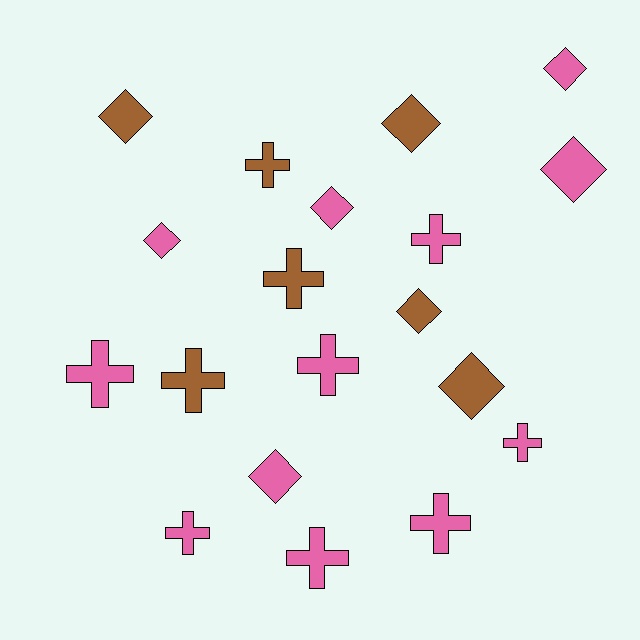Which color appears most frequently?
Pink, with 12 objects.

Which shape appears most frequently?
Cross, with 10 objects.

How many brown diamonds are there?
There are 4 brown diamonds.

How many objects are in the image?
There are 19 objects.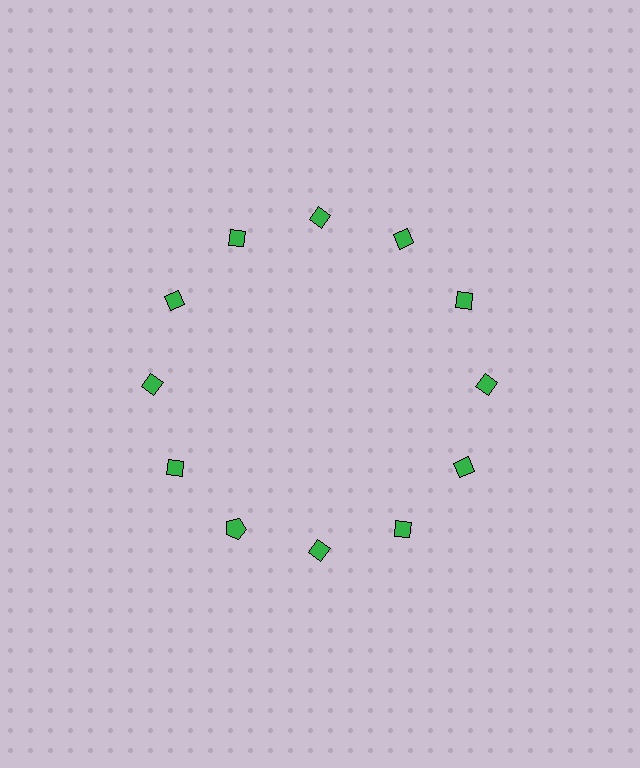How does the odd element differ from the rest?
It has a different shape: pentagon instead of diamond.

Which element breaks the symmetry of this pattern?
The green pentagon at roughly the 7 o'clock position breaks the symmetry. All other shapes are green diamonds.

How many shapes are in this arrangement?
There are 12 shapes arranged in a ring pattern.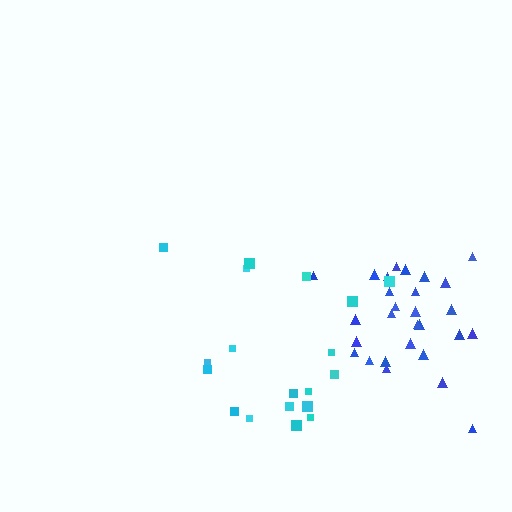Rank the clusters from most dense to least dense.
blue, cyan.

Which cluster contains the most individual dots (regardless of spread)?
Blue (28).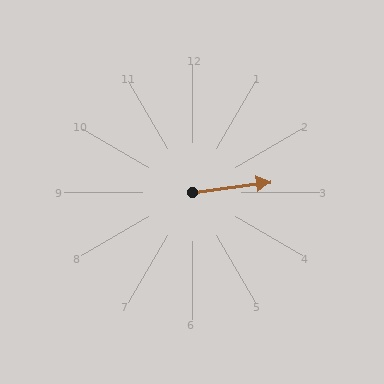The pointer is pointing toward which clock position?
Roughly 3 o'clock.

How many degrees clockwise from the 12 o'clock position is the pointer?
Approximately 82 degrees.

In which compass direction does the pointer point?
East.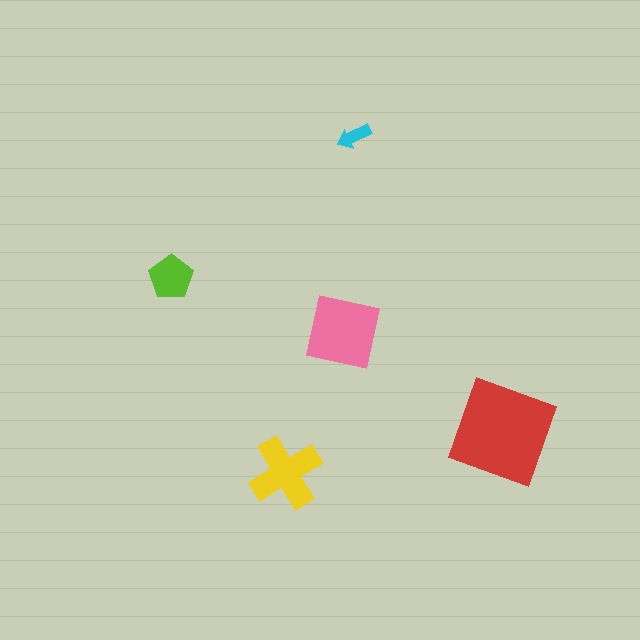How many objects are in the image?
There are 5 objects in the image.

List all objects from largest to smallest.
The red diamond, the pink square, the yellow cross, the lime pentagon, the cyan arrow.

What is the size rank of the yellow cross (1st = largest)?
3rd.